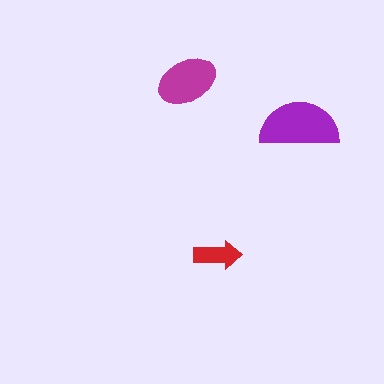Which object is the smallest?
The red arrow.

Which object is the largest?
The purple semicircle.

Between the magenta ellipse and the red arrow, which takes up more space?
The magenta ellipse.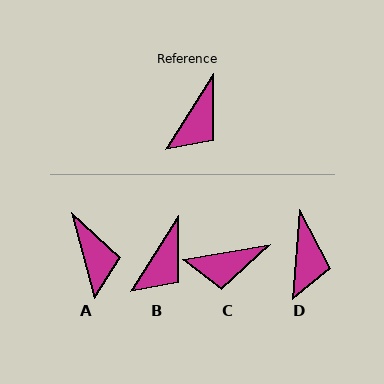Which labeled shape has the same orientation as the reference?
B.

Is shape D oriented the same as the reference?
No, it is off by about 28 degrees.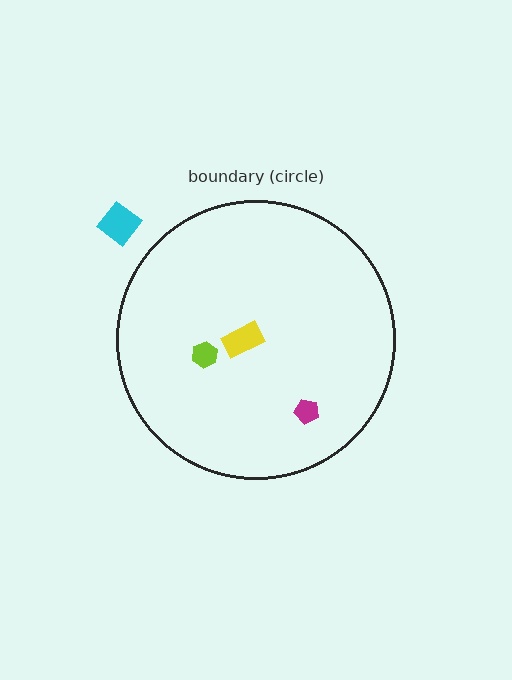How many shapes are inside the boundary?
3 inside, 1 outside.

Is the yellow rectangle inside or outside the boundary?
Inside.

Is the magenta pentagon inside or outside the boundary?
Inside.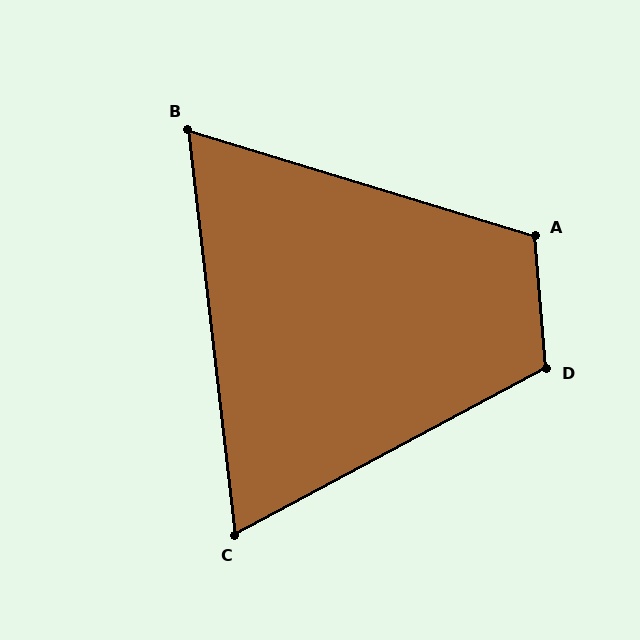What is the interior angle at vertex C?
Approximately 69 degrees (acute).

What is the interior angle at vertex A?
Approximately 111 degrees (obtuse).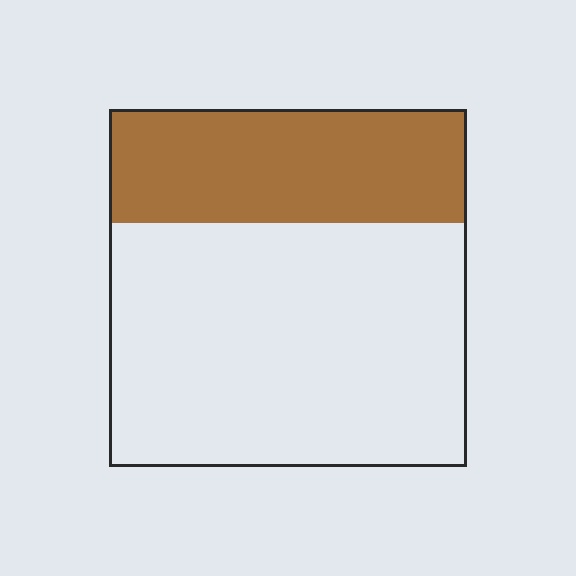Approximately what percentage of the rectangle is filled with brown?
Approximately 30%.